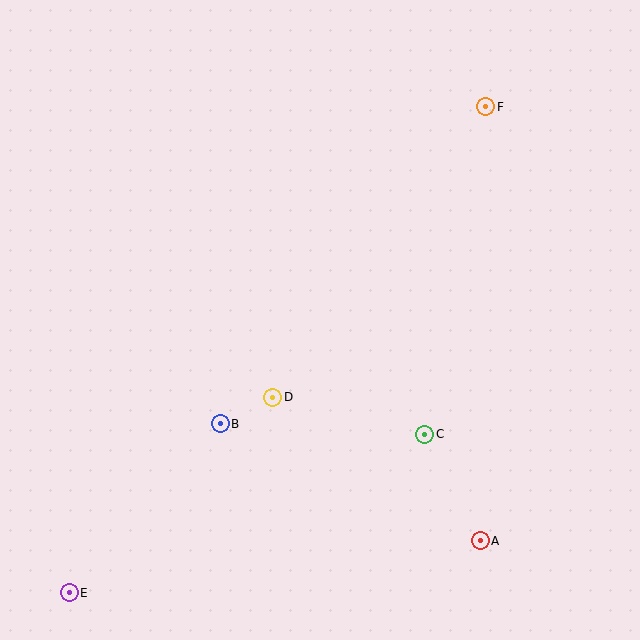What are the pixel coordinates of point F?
Point F is at (486, 107).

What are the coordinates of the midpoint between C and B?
The midpoint between C and B is at (322, 429).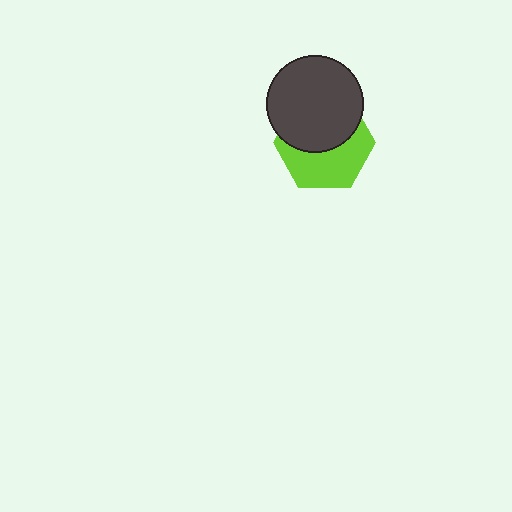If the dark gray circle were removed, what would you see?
You would see the complete lime hexagon.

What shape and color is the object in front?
The object in front is a dark gray circle.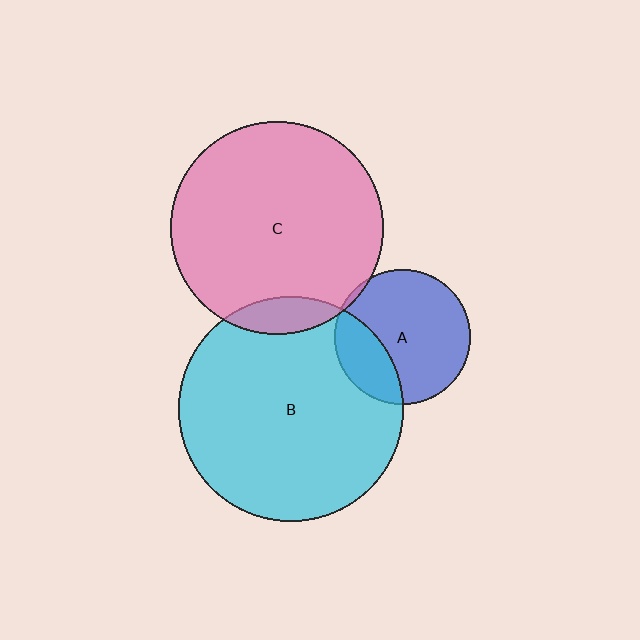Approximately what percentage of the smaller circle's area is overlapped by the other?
Approximately 25%.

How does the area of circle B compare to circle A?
Approximately 2.7 times.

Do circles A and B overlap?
Yes.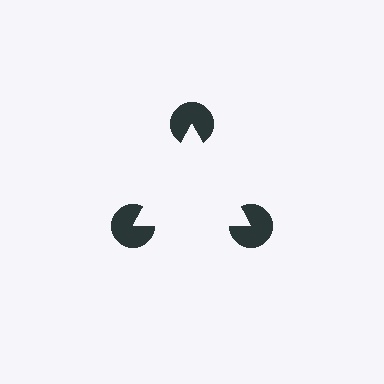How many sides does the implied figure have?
3 sides.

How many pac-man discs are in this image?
There are 3 — one at each vertex of the illusory triangle.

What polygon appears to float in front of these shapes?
An illusory triangle — its edges are inferred from the aligned wedge cuts in the pac-man discs, not physically drawn.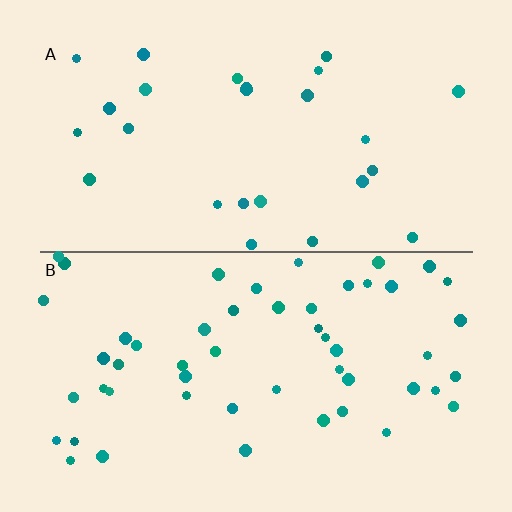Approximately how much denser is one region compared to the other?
Approximately 2.0× — region B over region A.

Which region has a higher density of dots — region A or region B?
B (the bottom).